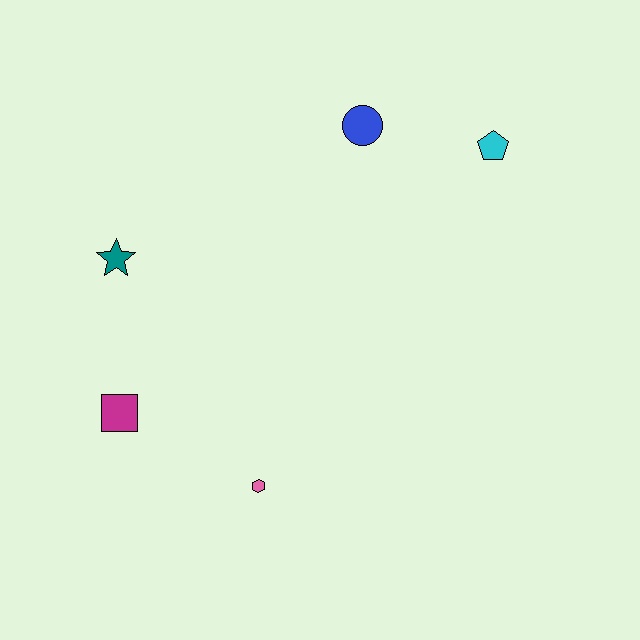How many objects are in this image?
There are 5 objects.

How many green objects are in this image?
There are no green objects.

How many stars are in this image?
There is 1 star.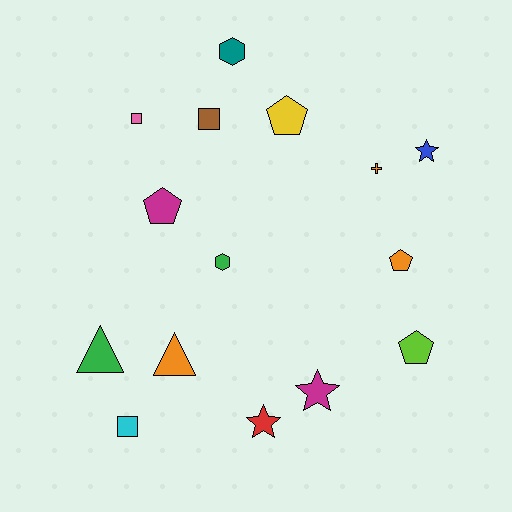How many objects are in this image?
There are 15 objects.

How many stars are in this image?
There are 3 stars.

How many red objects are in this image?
There is 1 red object.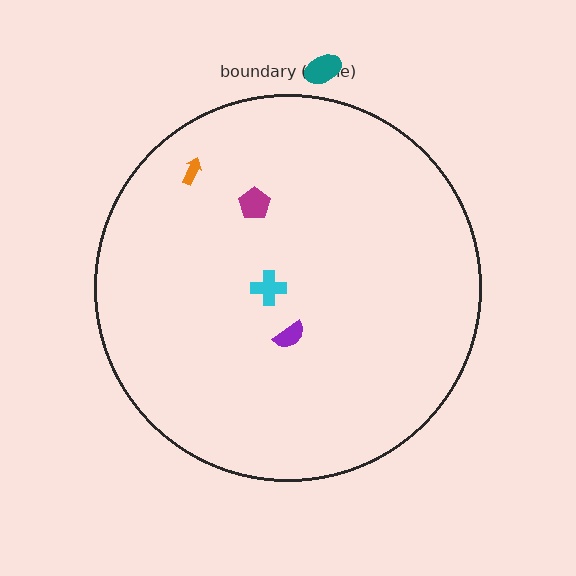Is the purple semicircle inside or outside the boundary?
Inside.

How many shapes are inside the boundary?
4 inside, 1 outside.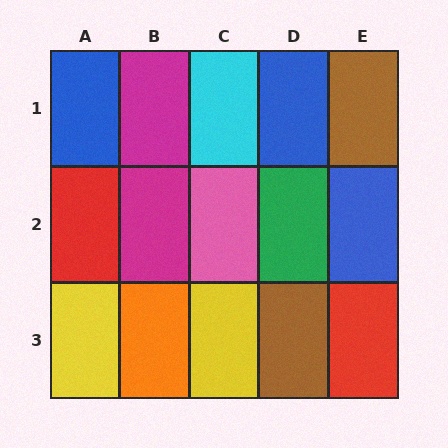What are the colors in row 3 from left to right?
Yellow, orange, yellow, brown, red.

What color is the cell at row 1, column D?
Blue.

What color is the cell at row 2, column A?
Red.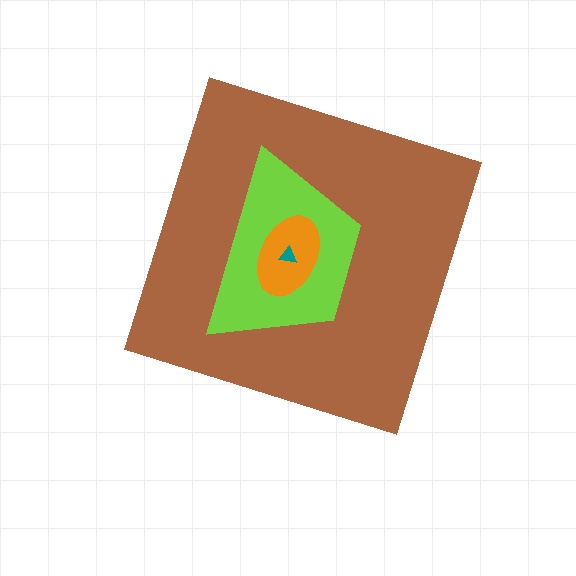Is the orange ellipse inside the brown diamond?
Yes.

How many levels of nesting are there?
4.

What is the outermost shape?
The brown diamond.